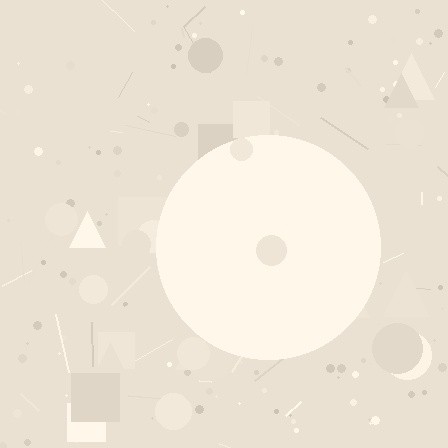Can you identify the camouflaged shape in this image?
The camouflaged shape is a circle.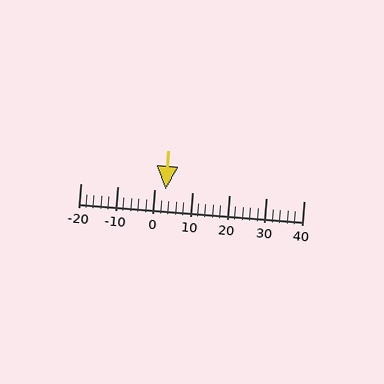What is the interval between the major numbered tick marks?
The major tick marks are spaced 10 units apart.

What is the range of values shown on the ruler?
The ruler shows values from -20 to 40.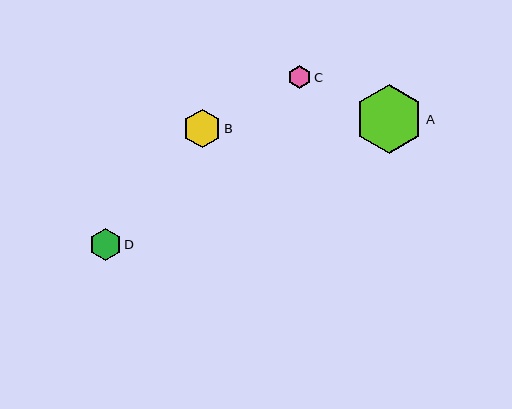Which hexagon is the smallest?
Hexagon C is the smallest with a size of approximately 23 pixels.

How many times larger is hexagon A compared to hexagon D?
Hexagon A is approximately 2.2 times the size of hexagon D.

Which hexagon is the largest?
Hexagon A is the largest with a size of approximately 69 pixels.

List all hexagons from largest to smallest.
From largest to smallest: A, B, D, C.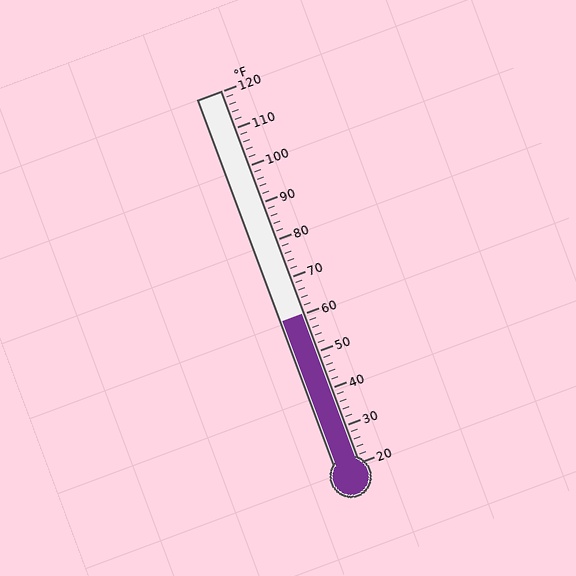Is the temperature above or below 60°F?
The temperature is at 60°F.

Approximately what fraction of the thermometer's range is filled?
The thermometer is filled to approximately 40% of its range.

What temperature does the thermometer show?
The thermometer shows approximately 60°F.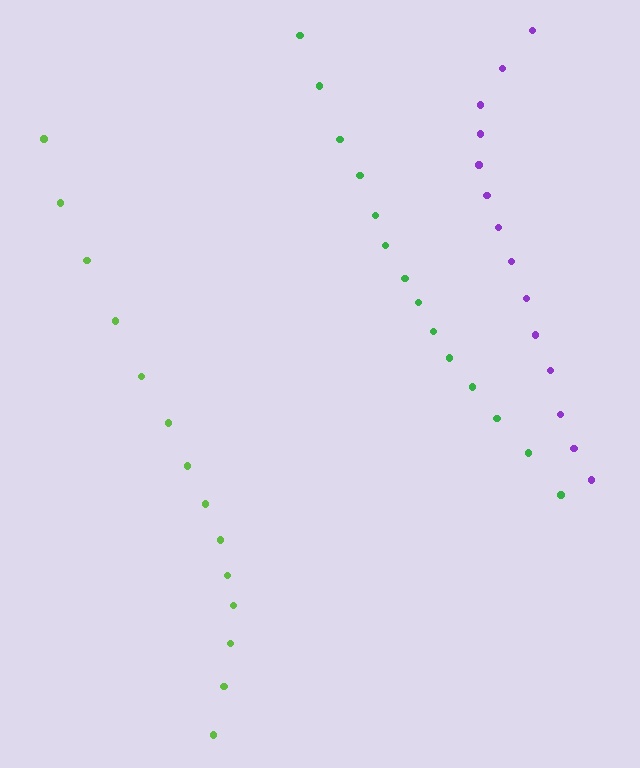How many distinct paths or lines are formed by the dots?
There are 3 distinct paths.